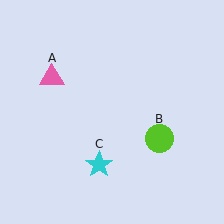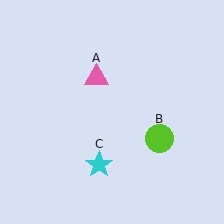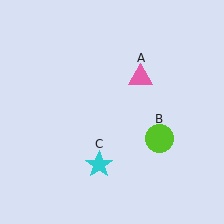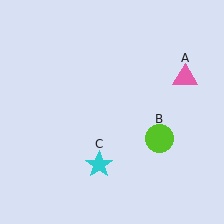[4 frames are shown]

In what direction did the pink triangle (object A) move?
The pink triangle (object A) moved right.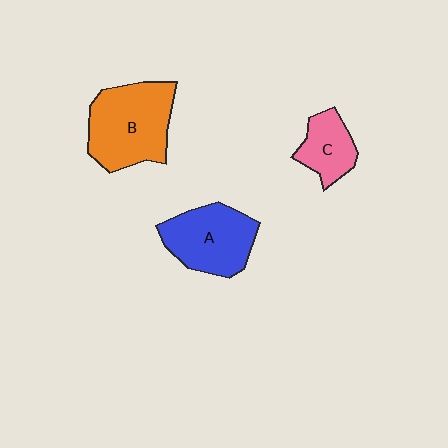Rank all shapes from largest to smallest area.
From largest to smallest: B (orange), A (blue), C (pink).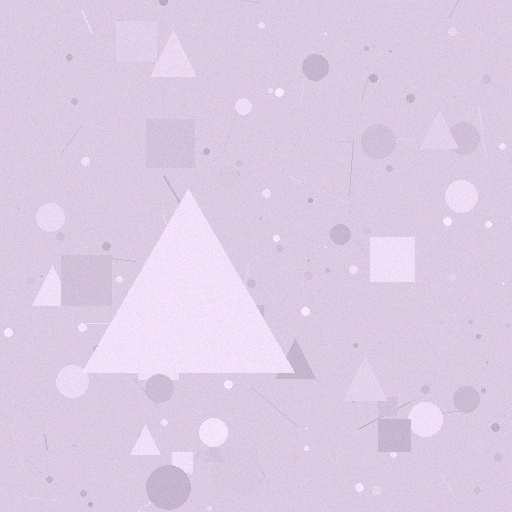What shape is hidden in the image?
A triangle is hidden in the image.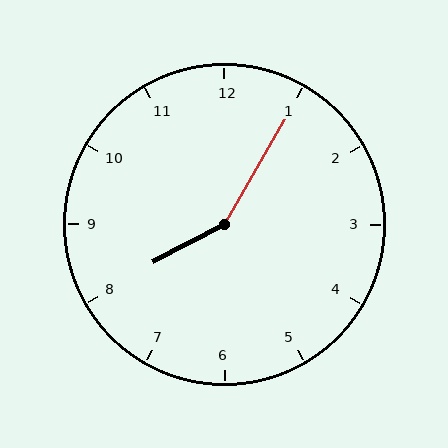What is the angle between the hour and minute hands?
Approximately 148 degrees.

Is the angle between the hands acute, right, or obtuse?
It is obtuse.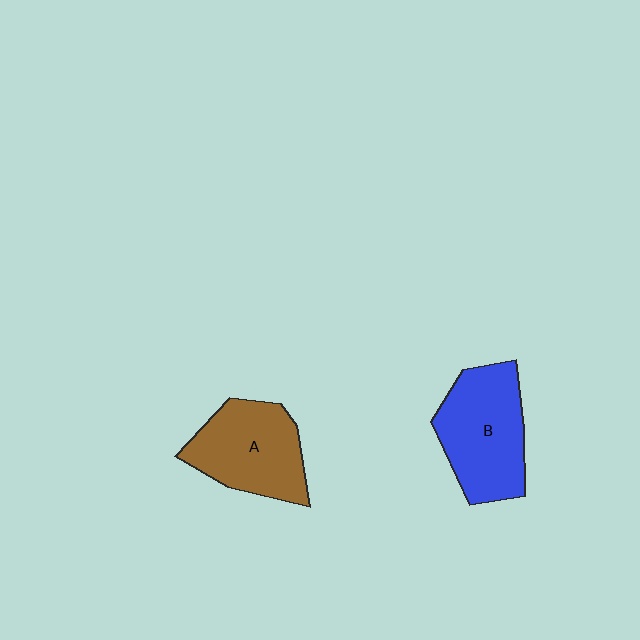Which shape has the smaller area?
Shape A (brown).